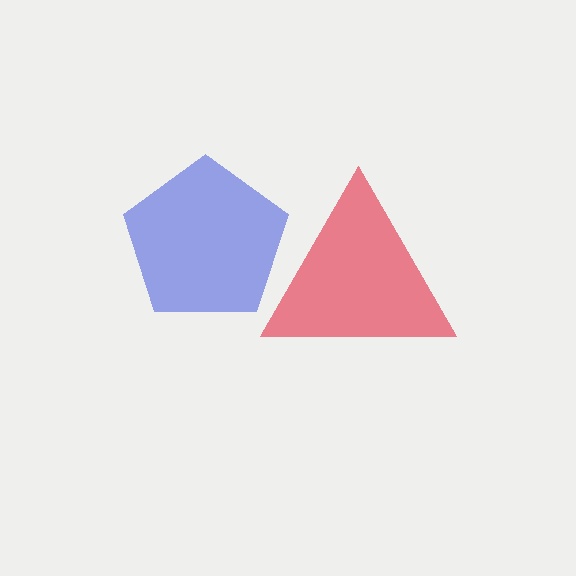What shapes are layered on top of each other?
The layered shapes are: a blue pentagon, a red triangle.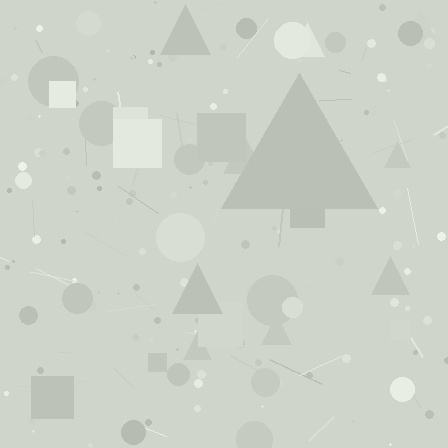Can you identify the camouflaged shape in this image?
The camouflaged shape is a triangle.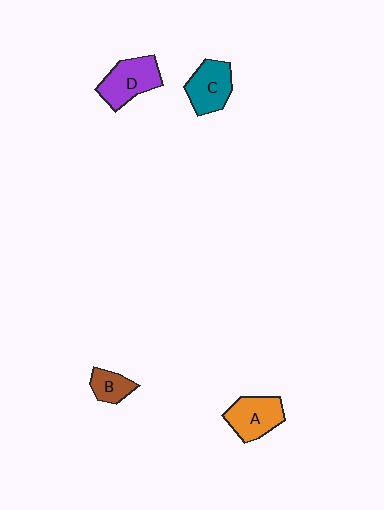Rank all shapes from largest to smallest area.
From largest to smallest: D (purple), A (orange), C (teal), B (brown).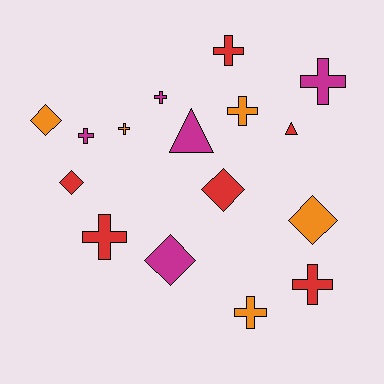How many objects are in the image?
There are 16 objects.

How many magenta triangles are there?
There is 1 magenta triangle.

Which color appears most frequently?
Red, with 6 objects.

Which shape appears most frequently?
Cross, with 9 objects.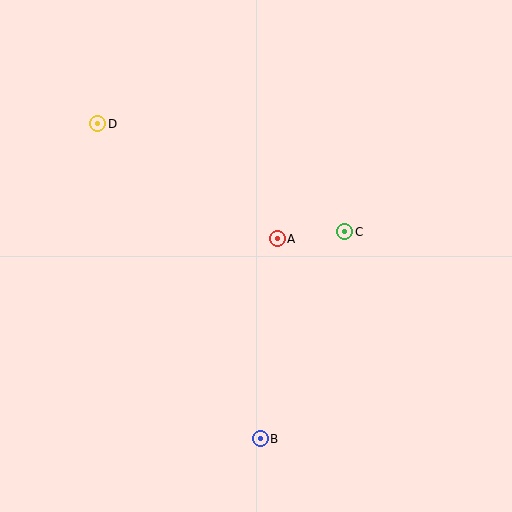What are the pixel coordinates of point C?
Point C is at (345, 232).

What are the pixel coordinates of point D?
Point D is at (98, 124).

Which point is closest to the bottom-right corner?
Point B is closest to the bottom-right corner.